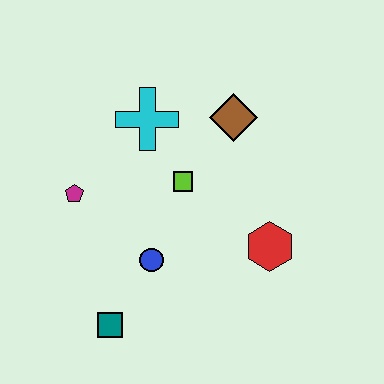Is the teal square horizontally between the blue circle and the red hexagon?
No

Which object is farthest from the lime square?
The teal square is farthest from the lime square.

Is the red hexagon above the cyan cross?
No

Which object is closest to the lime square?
The cyan cross is closest to the lime square.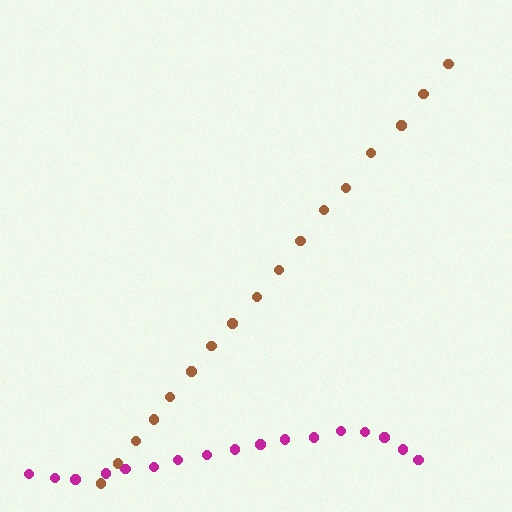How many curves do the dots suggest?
There are 2 distinct paths.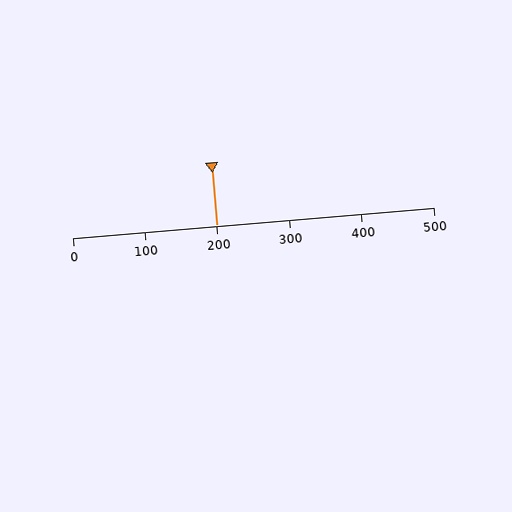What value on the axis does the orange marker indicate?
The marker indicates approximately 200.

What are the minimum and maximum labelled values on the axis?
The axis runs from 0 to 500.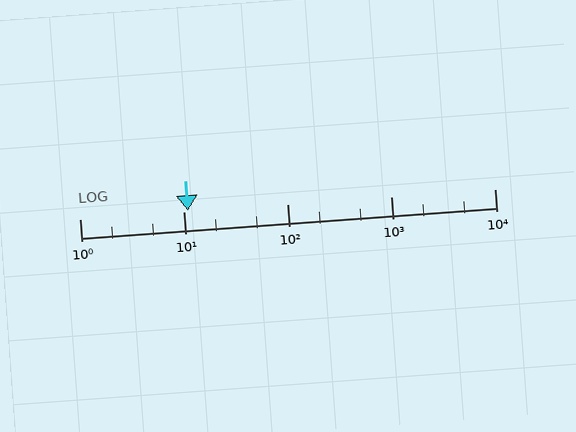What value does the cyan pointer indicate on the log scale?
The pointer indicates approximately 11.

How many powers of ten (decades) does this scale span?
The scale spans 4 decades, from 1 to 10000.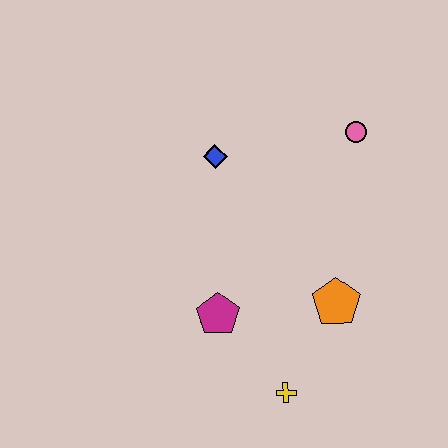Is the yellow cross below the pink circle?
Yes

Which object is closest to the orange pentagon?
The yellow cross is closest to the orange pentagon.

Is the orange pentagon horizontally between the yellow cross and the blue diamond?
No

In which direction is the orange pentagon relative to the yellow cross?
The orange pentagon is above the yellow cross.